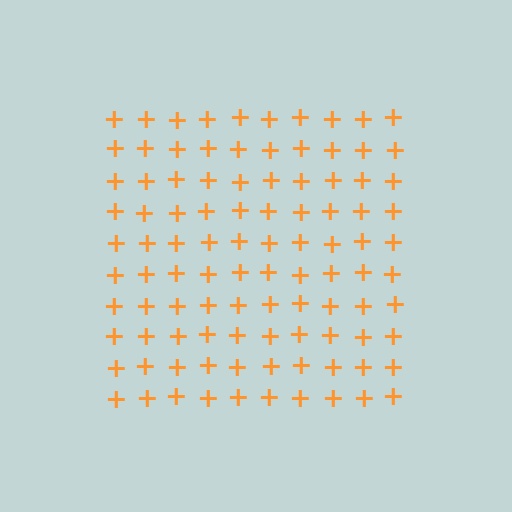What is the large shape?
The large shape is a square.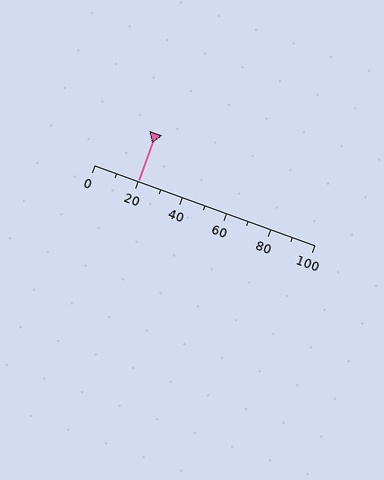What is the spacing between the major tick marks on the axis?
The major ticks are spaced 20 apart.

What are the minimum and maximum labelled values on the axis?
The axis runs from 0 to 100.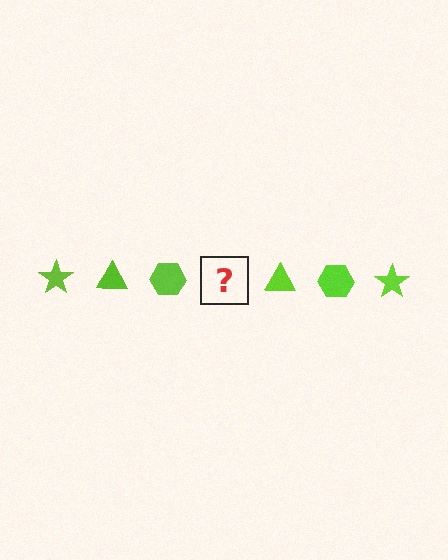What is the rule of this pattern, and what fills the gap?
The rule is that the pattern cycles through star, triangle, hexagon shapes in lime. The gap should be filled with a lime star.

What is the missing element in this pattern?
The missing element is a lime star.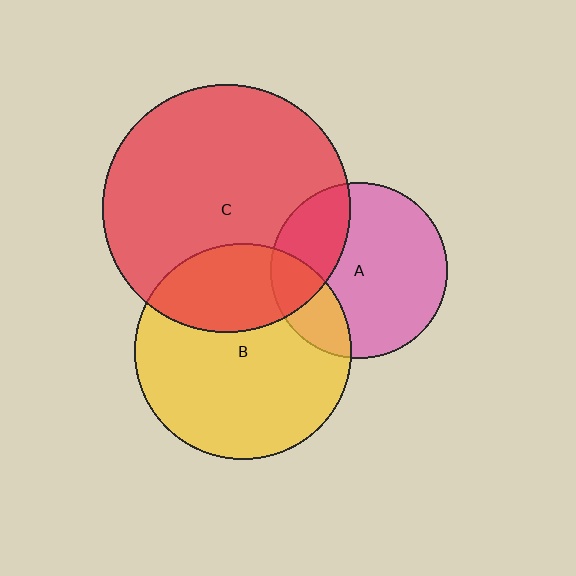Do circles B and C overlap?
Yes.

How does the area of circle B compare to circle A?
Approximately 1.5 times.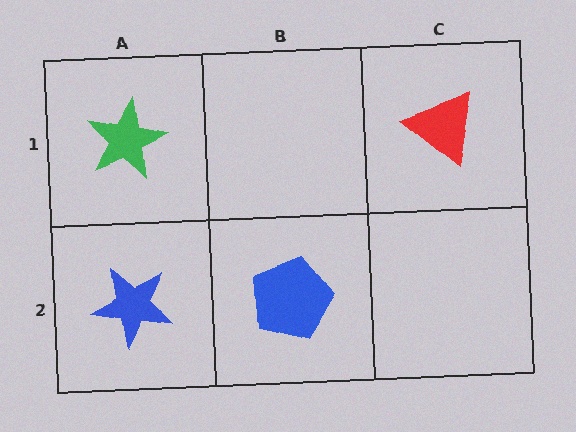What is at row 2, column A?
A blue star.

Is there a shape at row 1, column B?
No, that cell is empty.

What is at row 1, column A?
A green star.